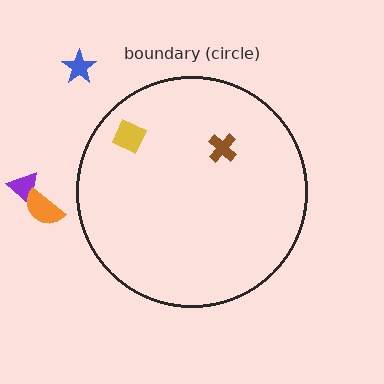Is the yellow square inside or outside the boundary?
Inside.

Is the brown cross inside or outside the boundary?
Inside.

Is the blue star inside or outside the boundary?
Outside.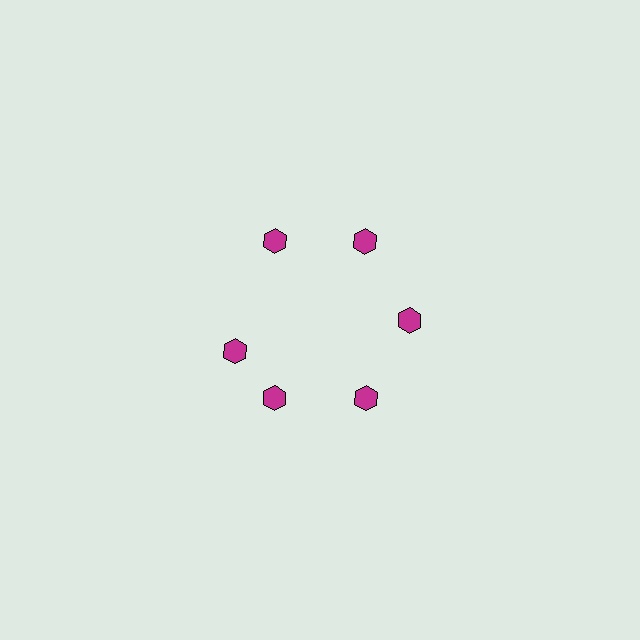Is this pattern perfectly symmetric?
No. The 6 magenta hexagons are arranged in a ring, but one element near the 9 o'clock position is rotated out of alignment along the ring, breaking the 6-fold rotational symmetry.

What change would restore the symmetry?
The symmetry would be restored by rotating it back into even spacing with its neighbors so that all 6 hexagons sit at equal angles and equal distance from the center.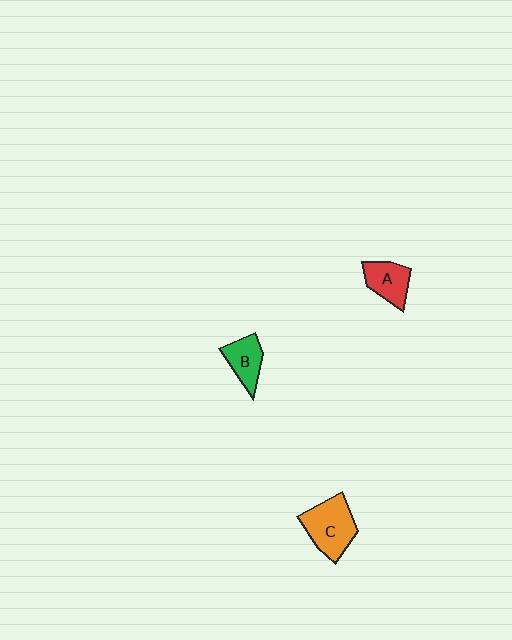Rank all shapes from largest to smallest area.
From largest to smallest: C (orange), A (red), B (green).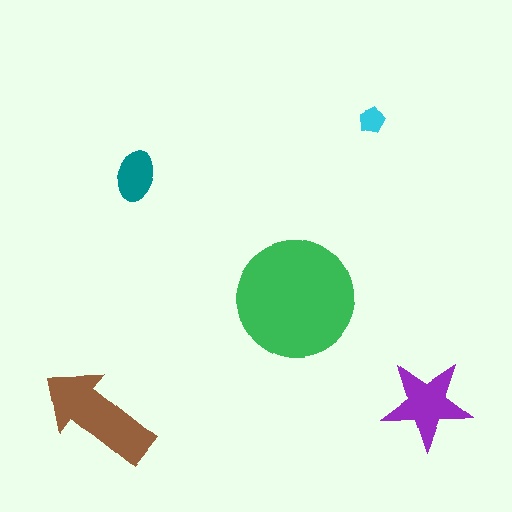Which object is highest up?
The cyan pentagon is topmost.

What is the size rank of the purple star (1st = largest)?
3rd.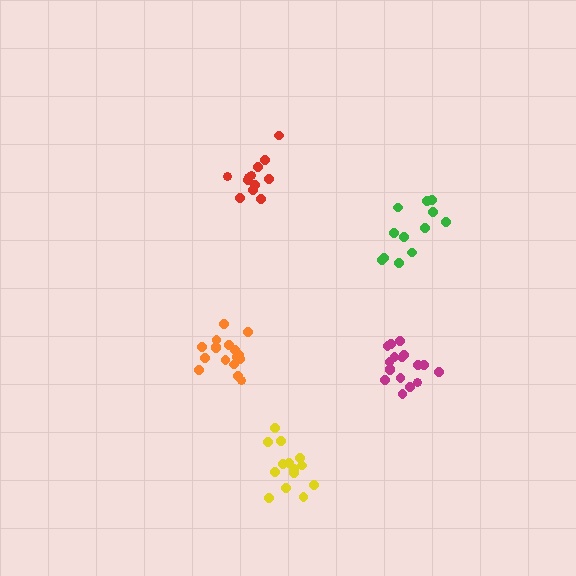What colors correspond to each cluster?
The clusters are colored: orange, magenta, red, yellow, green.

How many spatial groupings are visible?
There are 5 spatial groupings.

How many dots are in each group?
Group 1: 17 dots, Group 2: 17 dots, Group 3: 12 dots, Group 4: 14 dots, Group 5: 12 dots (72 total).